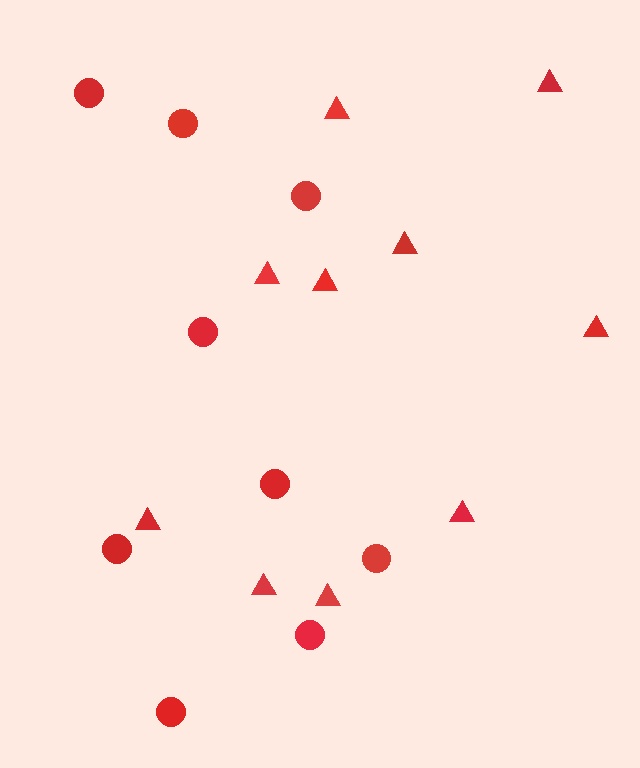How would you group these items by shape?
There are 2 groups: one group of circles (9) and one group of triangles (10).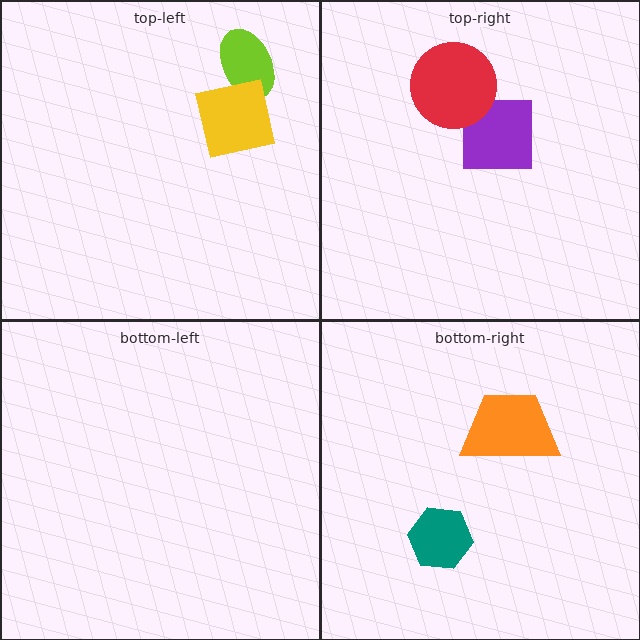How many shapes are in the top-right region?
2.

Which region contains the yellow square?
The top-left region.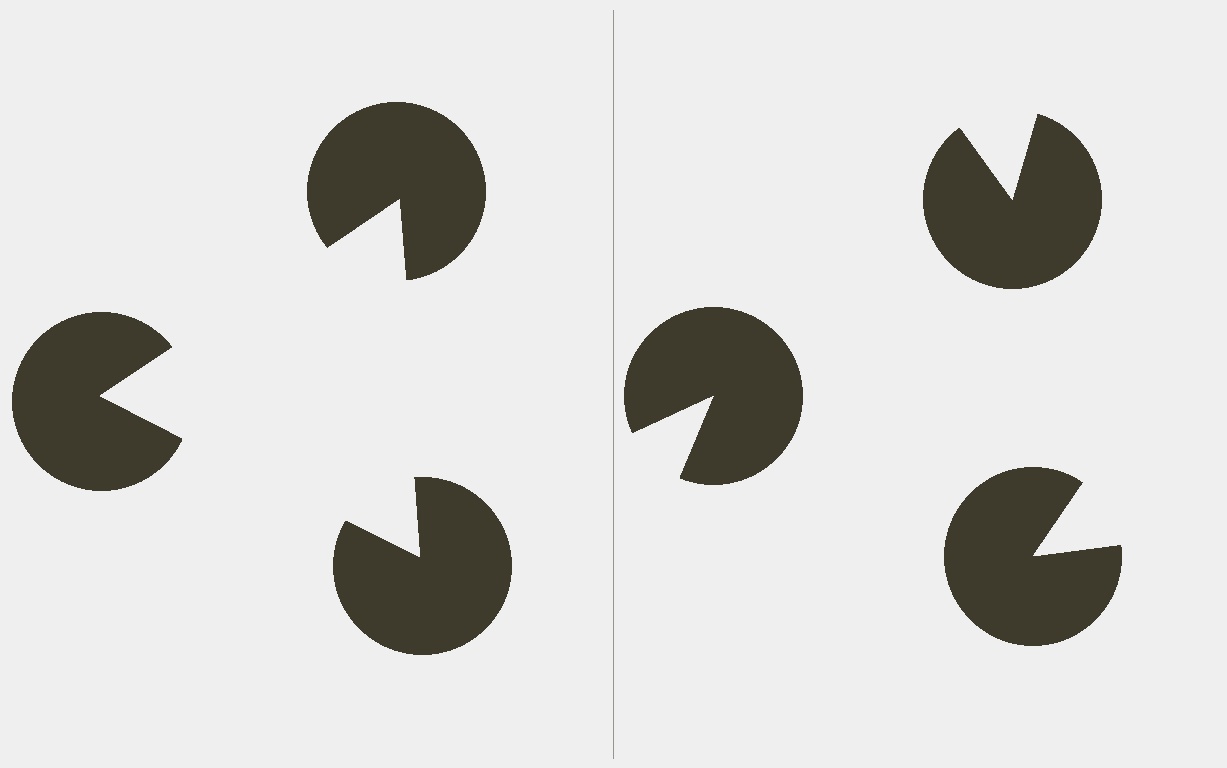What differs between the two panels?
The pac-man discs are positioned identically on both sides; only the wedge orientations differ. On the left they align to a triangle; on the right they are misaligned.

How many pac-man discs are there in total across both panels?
6 — 3 on each side.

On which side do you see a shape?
An illusory triangle appears on the left side. On the right side the wedge cuts are rotated, so no coherent shape forms.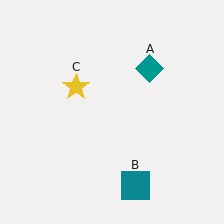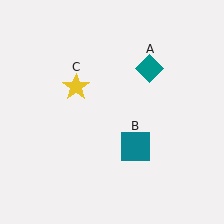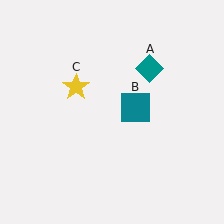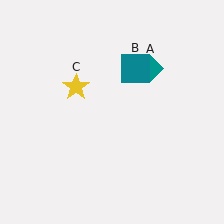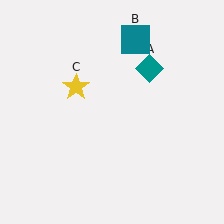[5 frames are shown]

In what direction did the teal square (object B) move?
The teal square (object B) moved up.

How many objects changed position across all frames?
1 object changed position: teal square (object B).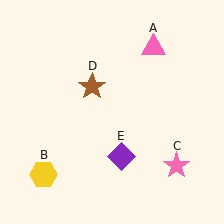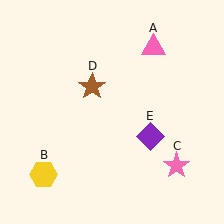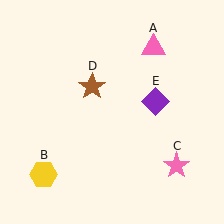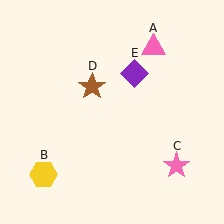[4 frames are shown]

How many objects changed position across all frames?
1 object changed position: purple diamond (object E).